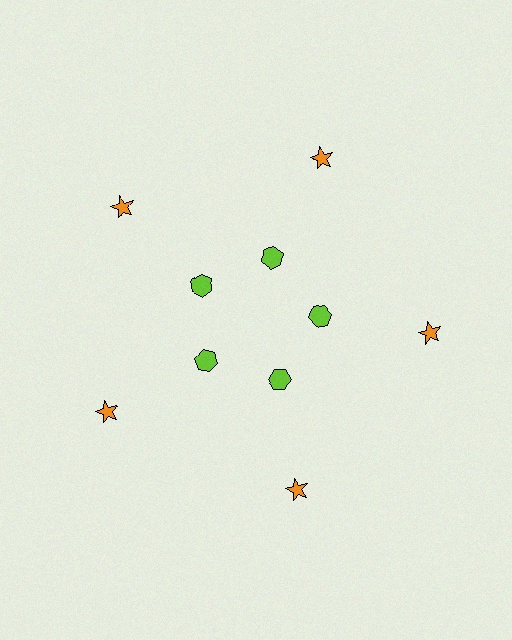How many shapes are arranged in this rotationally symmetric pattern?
There are 10 shapes, arranged in 5 groups of 2.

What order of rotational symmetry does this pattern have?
This pattern has 5-fold rotational symmetry.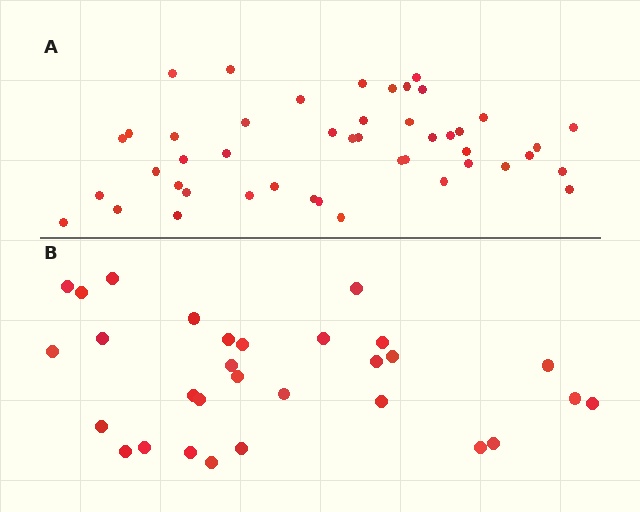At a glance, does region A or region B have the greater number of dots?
Region A (the top region) has more dots.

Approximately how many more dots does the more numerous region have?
Region A has approximately 15 more dots than region B.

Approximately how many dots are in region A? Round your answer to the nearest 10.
About 50 dots. (The exact count is 46, which rounds to 50.)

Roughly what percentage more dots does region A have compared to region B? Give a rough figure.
About 55% more.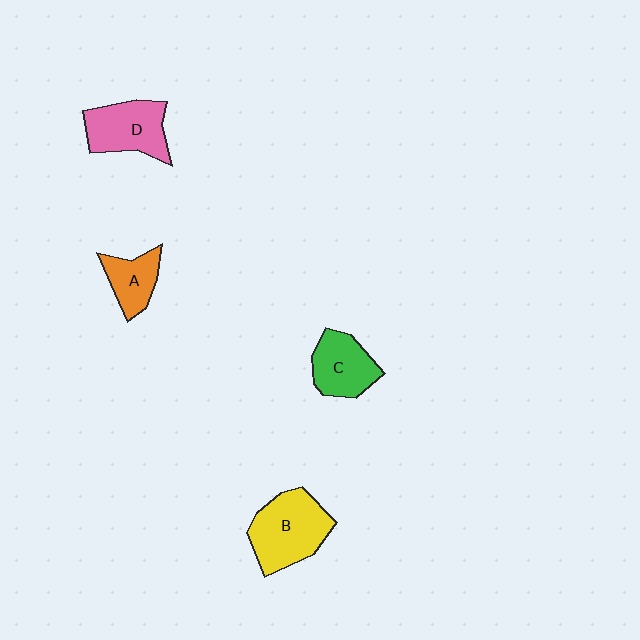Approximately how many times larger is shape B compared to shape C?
Approximately 1.4 times.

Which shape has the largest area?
Shape B (yellow).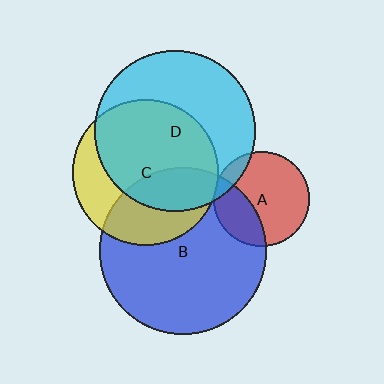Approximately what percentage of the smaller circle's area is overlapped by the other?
Approximately 65%.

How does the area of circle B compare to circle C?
Approximately 1.3 times.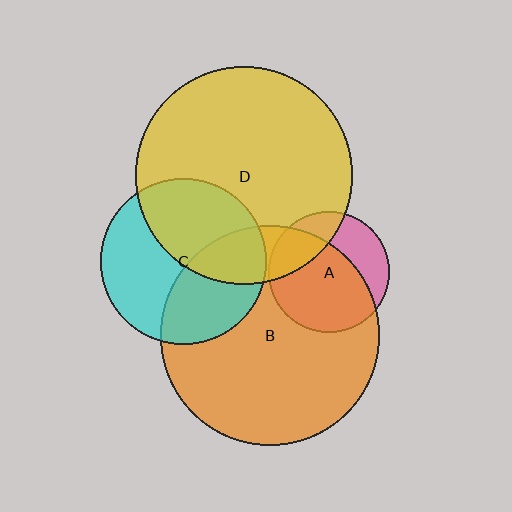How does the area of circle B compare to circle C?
Approximately 1.8 times.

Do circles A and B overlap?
Yes.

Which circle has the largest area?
Circle B (orange).